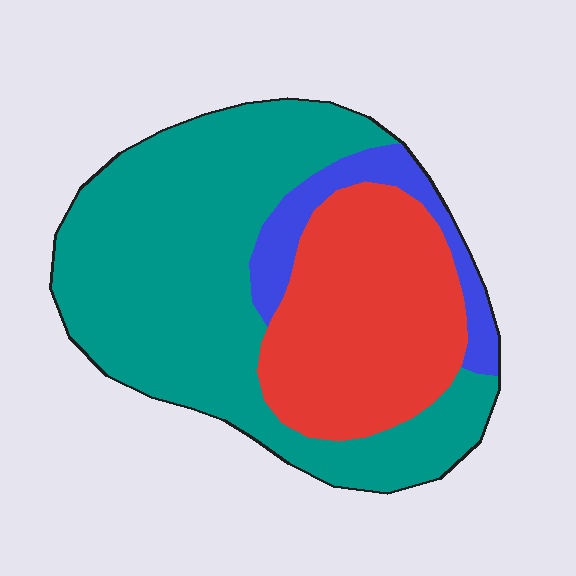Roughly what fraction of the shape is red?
Red takes up about one third (1/3) of the shape.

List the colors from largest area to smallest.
From largest to smallest: teal, red, blue.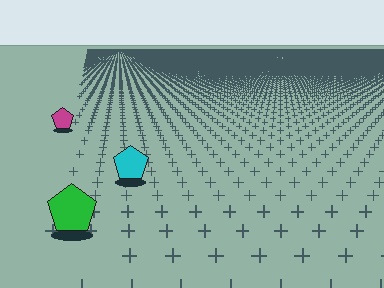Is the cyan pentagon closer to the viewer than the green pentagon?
No. The green pentagon is closer — you can tell from the texture gradient: the ground texture is coarser near it.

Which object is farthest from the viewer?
The magenta pentagon is farthest from the viewer. It appears smaller and the ground texture around it is denser.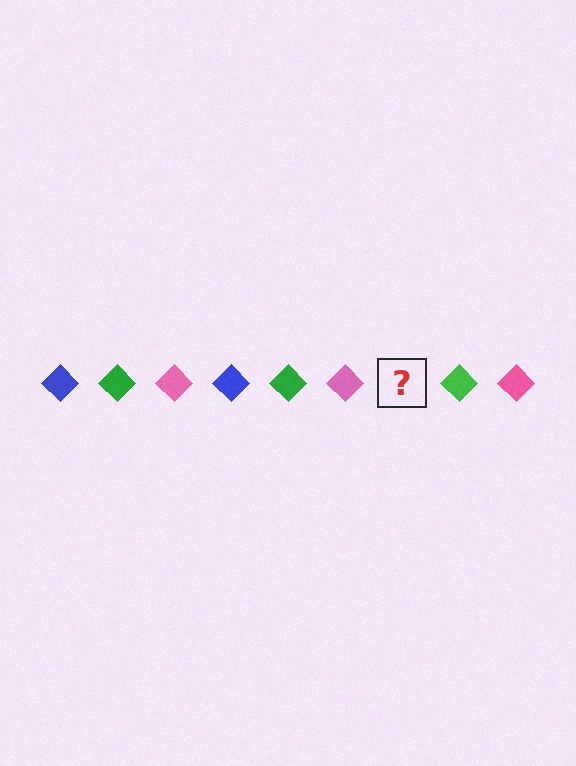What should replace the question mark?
The question mark should be replaced with a blue diamond.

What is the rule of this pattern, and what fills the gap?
The rule is that the pattern cycles through blue, green, pink diamonds. The gap should be filled with a blue diamond.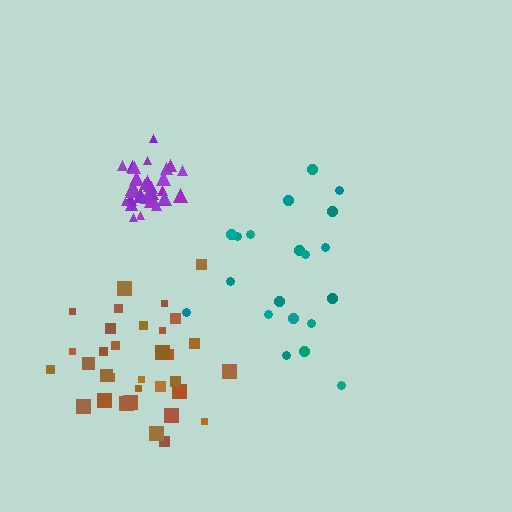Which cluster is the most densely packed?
Purple.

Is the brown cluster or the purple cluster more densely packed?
Purple.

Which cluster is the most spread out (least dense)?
Teal.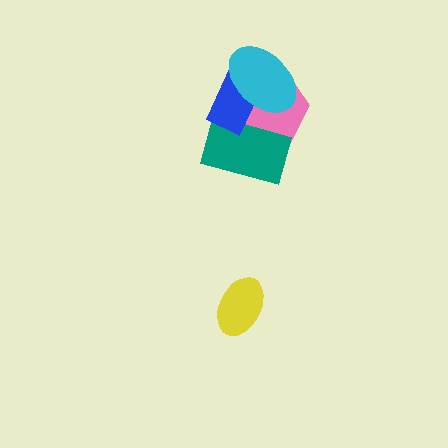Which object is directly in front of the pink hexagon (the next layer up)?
The teal rectangle is directly in front of the pink hexagon.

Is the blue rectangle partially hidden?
Yes, it is partially covered by another shape.